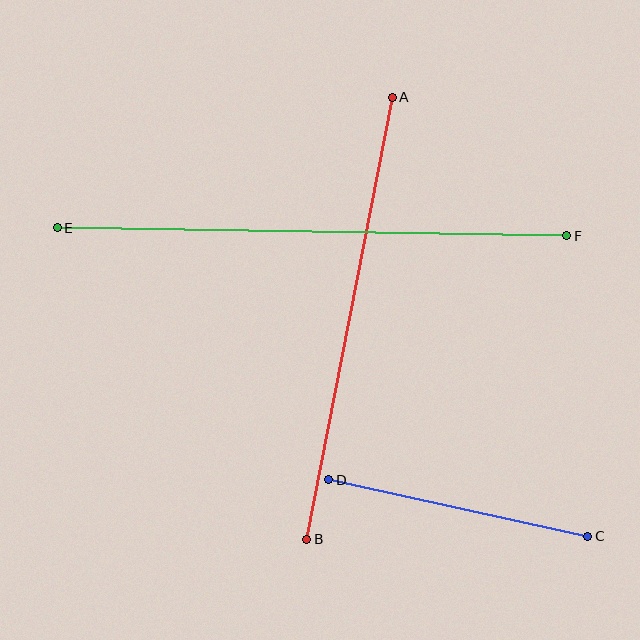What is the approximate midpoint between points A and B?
The midpoint is at approximately (350, 318) pixels.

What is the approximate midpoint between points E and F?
The midpoint is at approximately (312, 232) pixels.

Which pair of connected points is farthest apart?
Points E and F are farthest apart.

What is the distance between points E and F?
The distance is approximately 510 pixels.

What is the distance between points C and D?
The distance is approximately 265 pixels.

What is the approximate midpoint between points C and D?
The midpoint is at approximately (458, 508) pixels.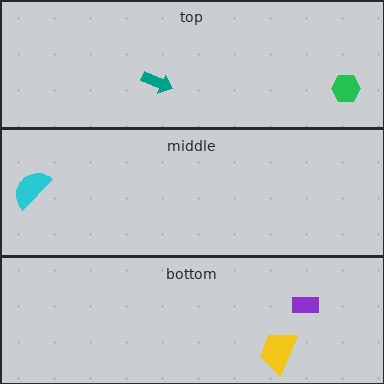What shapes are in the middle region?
The cyan semicircle.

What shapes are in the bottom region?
The purple rectangle, the yellow trapezoid.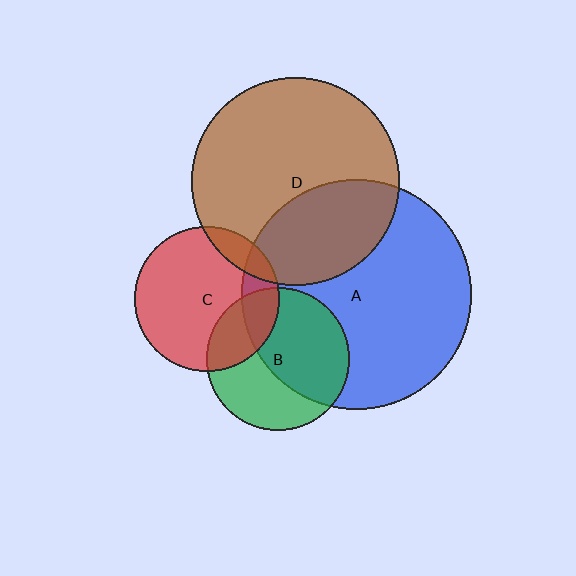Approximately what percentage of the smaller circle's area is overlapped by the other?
Approximately 55%.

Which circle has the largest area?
Circle A (blue).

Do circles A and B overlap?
Yes.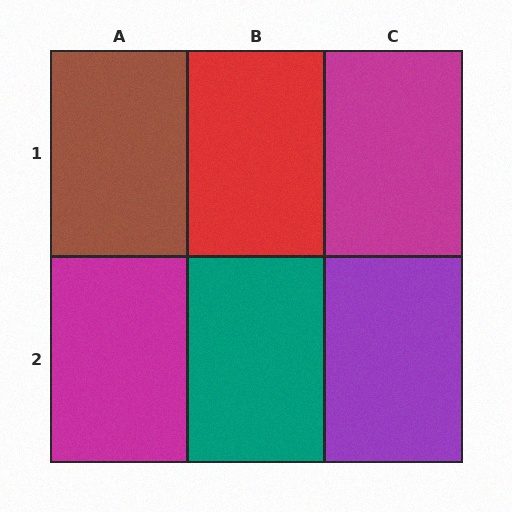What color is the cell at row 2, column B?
Teal.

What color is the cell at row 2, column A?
Magenta.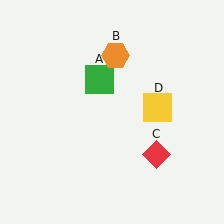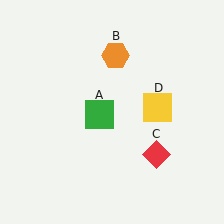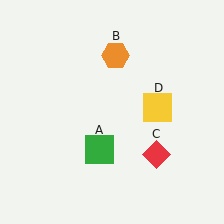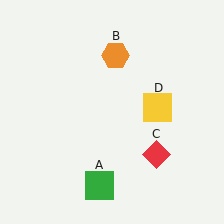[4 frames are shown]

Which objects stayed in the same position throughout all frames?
Orange hexagon (object B) and red diamond (object C) and yellow square (object D) remained stationary.